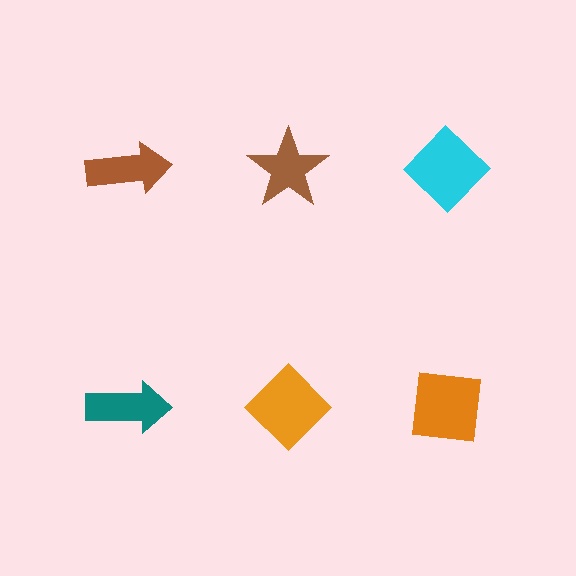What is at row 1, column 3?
A cyan diamond.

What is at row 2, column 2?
An orange diamond.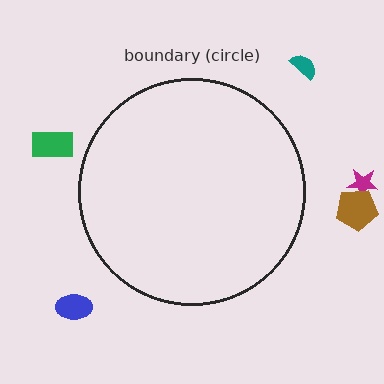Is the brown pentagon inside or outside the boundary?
Outside.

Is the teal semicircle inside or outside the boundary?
Outside.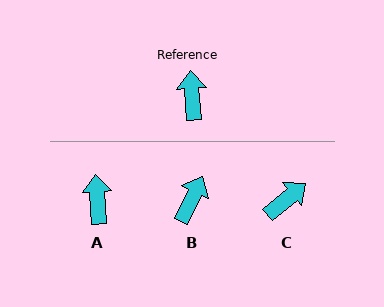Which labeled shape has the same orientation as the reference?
A.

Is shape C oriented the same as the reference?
No, it is off by about 55 degrees.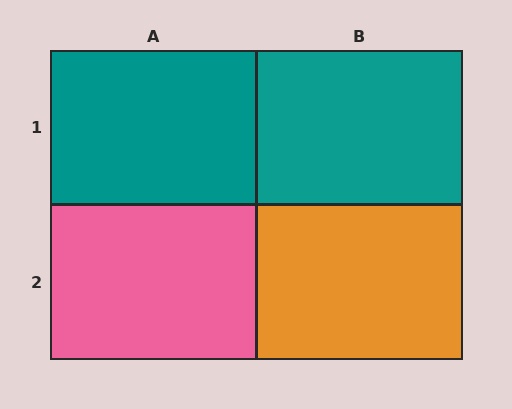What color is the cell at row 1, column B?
Teal.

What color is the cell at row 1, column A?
Teal.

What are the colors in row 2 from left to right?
Pink, orange.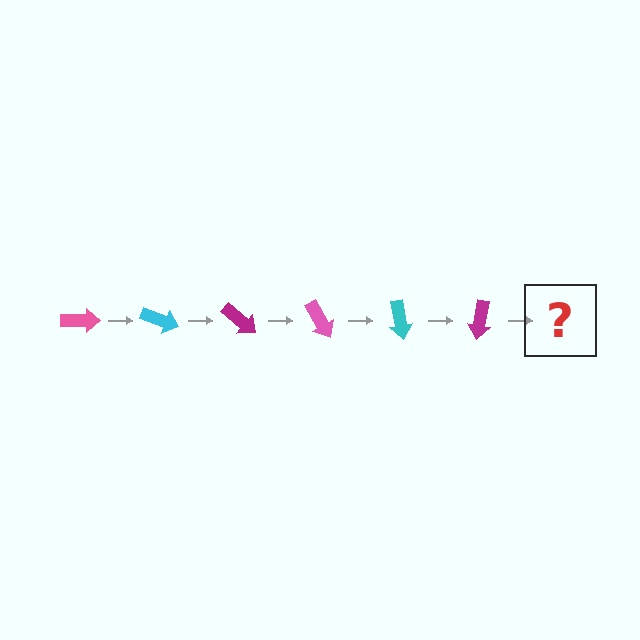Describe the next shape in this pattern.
It should be a pink arrow, rotated 120 degrees from the start.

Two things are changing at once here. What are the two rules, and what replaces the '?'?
The two rules are that it rotates 20 degrees each step and the color cycles through pink, cyan, and magenta. The '?' should be a pink arrow, rotated 120 degrees from the start.